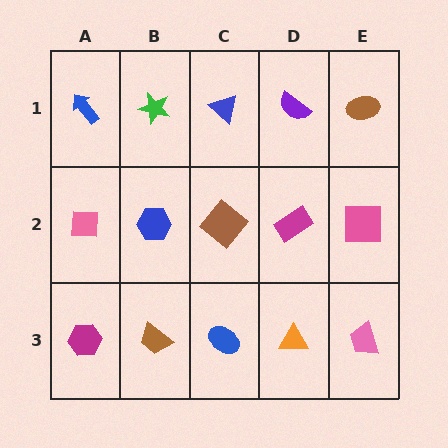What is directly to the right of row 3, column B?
A blue ellipse.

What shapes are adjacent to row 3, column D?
A magenta rectangle (row 2, column D), a blue ellipse (row 3, column C), a pink trapezoid (row 3, column E).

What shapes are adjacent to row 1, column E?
A pink square (row 2, column E), a purple semicircle (row 1, column D).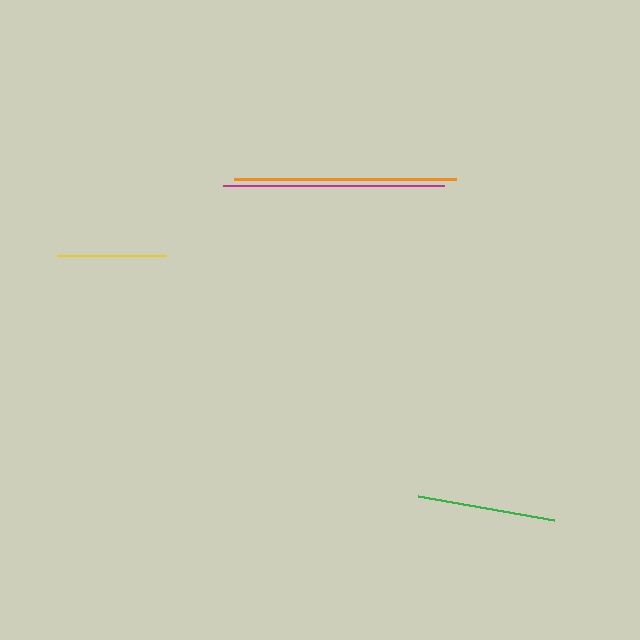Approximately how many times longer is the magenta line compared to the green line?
The magenta line is approximately 1.6 times the length of the green line.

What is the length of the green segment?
The green segment is approximately 138 pixels long.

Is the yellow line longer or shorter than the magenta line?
The magenta line is longer than the yellow line.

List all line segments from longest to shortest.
From longest to shortest: orange, magenta, green, yellow.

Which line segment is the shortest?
The yellow line is the shortest at approximately 109 pixels.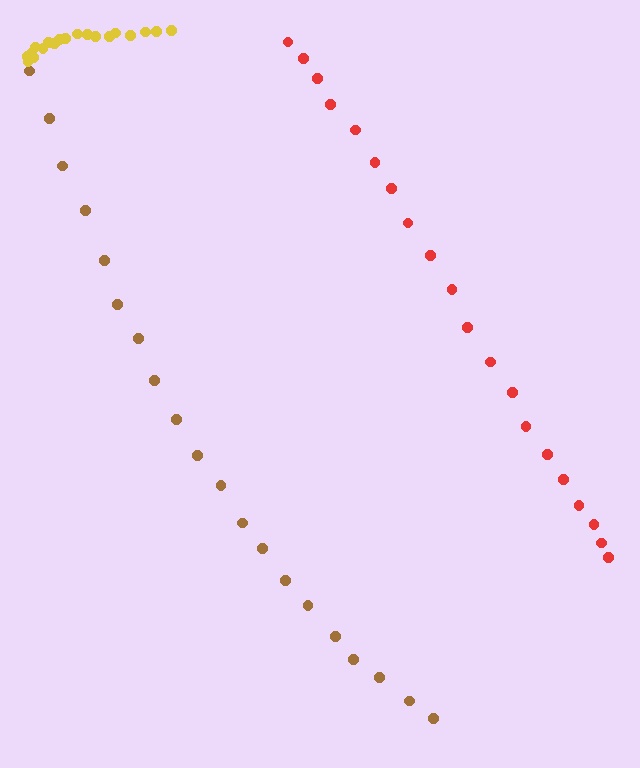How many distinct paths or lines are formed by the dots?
There are 3 distinct paths.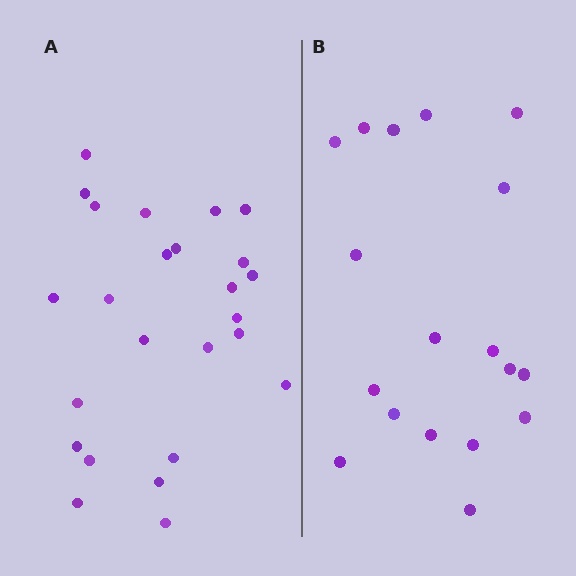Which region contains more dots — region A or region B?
Region A (the left region) has more dots.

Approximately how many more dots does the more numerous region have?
Region A has roughly 8 or so more dots than region B.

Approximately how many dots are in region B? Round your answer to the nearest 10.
About 20 dots. (The exact count is 18, which rounds to 20.)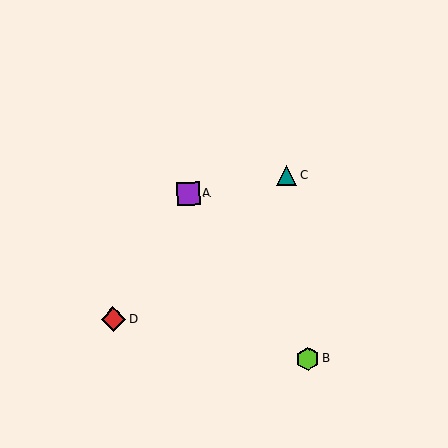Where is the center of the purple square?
The center of the purple square is at (188, 194).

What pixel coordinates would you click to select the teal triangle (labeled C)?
Click at (286, 175) to select the teal triangle C.